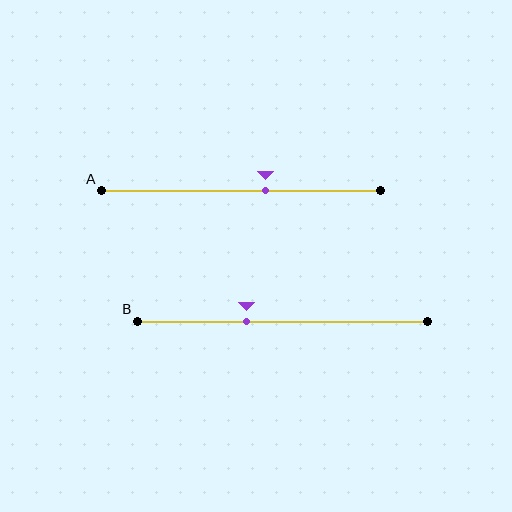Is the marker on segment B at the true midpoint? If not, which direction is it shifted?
No, the marker on segment B is shifted to the left by about 12% of the segment length.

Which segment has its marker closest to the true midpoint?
Segment A has its marker closest to the true midpoint.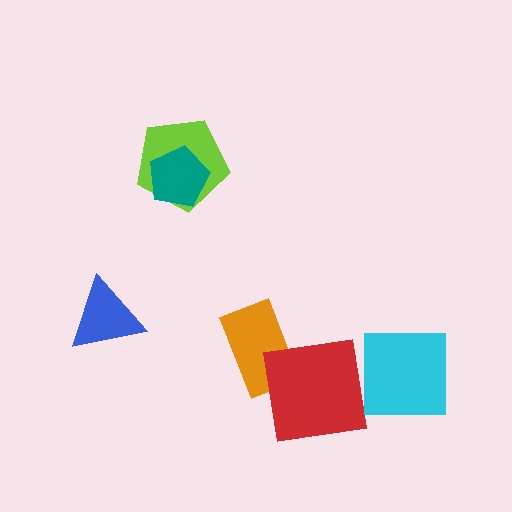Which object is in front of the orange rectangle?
The red square is in front of the orange rectangle.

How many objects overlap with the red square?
1 object overlaps with the red square.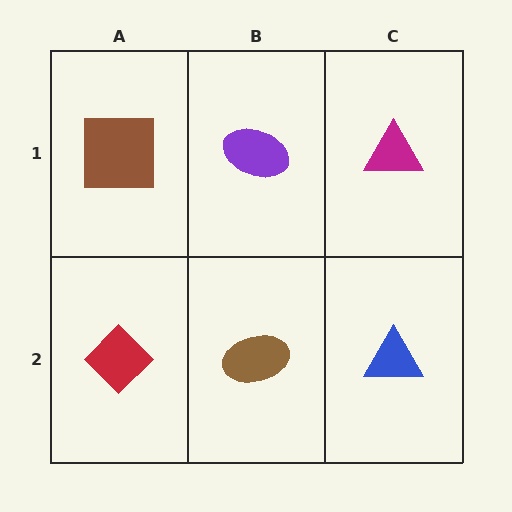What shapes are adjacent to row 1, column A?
A red diamond (row 2, column A), a purple ellipse (row 1, column B).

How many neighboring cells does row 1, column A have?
2.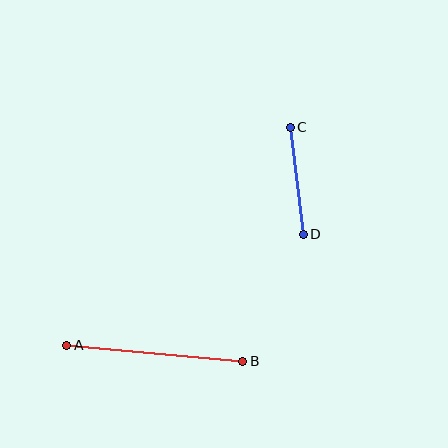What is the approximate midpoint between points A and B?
The midpoint is at approximately (155, 353) pixels.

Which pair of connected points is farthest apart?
Points A and B are farthest apart.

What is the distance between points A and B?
The distance is approximately 177 pixels.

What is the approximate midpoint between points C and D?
The midpoint is at approximately (297, 181) pixels.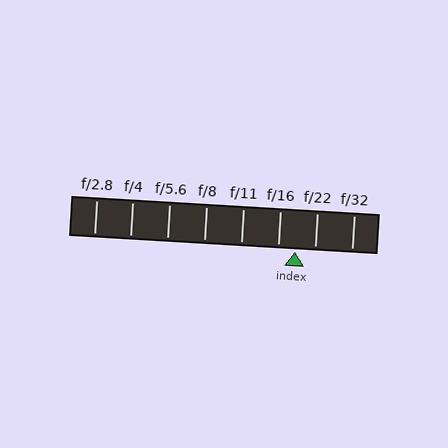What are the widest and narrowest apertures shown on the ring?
The widest aperture shown is f/2.8 and the narrowest is f/32.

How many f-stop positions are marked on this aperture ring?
There are 8 f-stop positions marked.